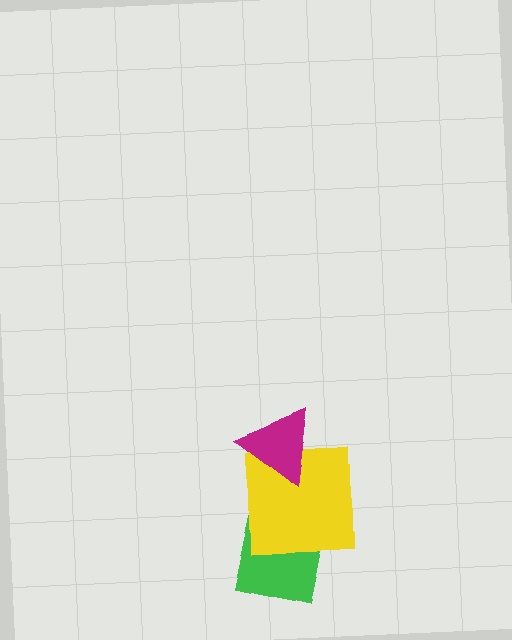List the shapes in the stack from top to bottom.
From top to bottom: the magenta triangle, the yellow square, the green square.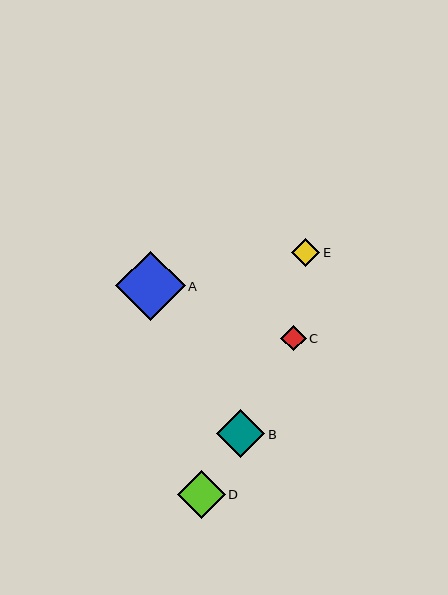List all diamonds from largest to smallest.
From largest to smallest: A, D, B, E, C.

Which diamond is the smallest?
Diamond C is the smallest with a size of approximately 26 pixels.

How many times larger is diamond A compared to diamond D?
Diamond A is approximately 1.4 times the size of diamond D.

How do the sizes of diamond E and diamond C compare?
Diamond E and diamond C are approximately the same size.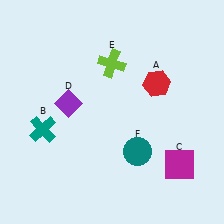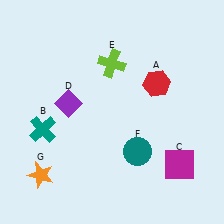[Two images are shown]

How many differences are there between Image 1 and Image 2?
There is 1 difference between the two images.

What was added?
An orange star (G) was added in Image 2.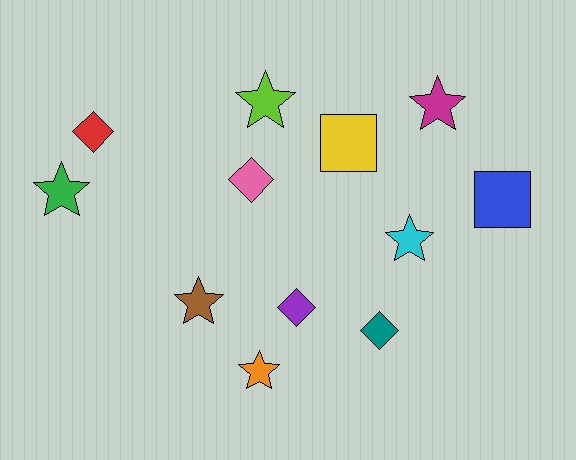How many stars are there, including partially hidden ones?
There are 6 stars.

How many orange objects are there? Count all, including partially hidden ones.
There is 1 orange object.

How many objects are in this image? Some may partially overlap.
There are 12 objects.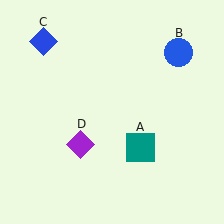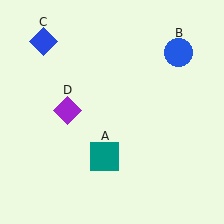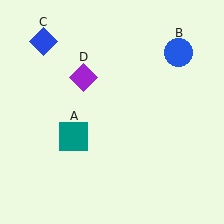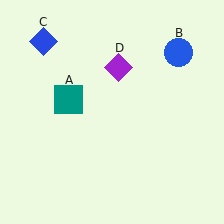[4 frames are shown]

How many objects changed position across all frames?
2 objects changed position: teal square (object A), purple diamond (object D).